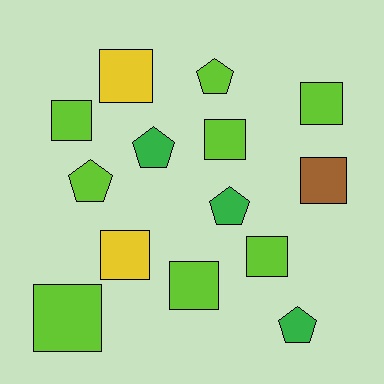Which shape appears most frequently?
Square, with 9 objects.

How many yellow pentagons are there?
There are no yellow pentagons.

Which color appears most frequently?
Lime, with 8 objects.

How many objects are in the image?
There are 14 objects.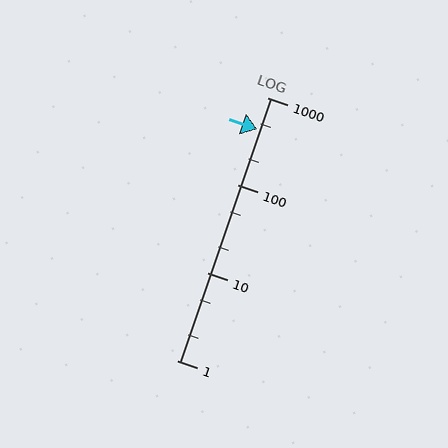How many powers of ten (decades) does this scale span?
The scale spans 3 decades, from 1 to 1000.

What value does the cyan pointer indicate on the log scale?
The pointer indicates approximately 440.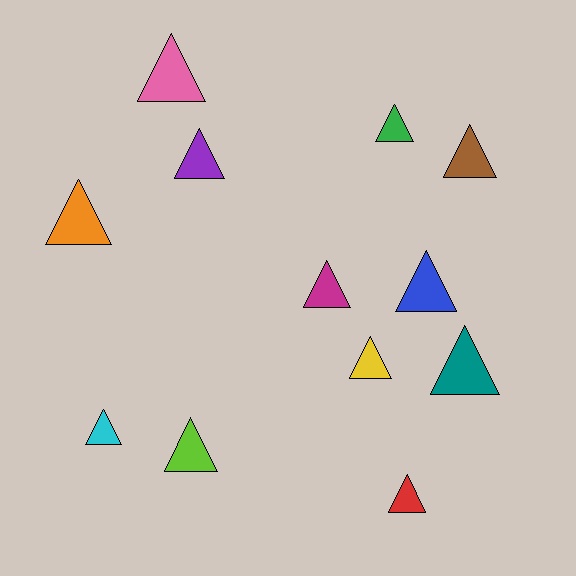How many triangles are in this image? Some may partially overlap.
There are 12 triangles.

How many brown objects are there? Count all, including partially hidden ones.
There is 1 brown object.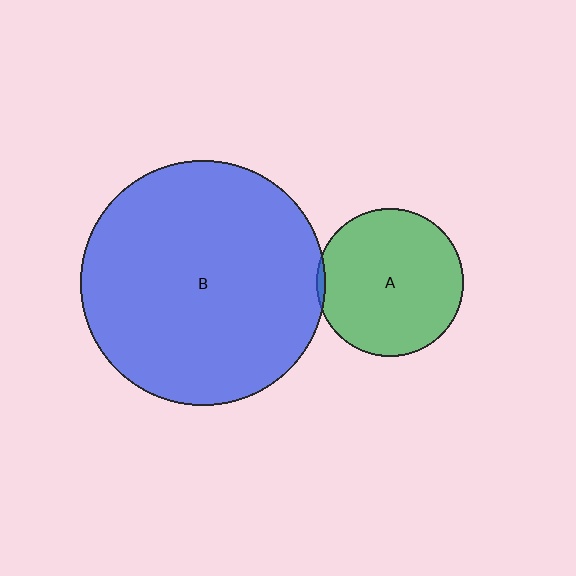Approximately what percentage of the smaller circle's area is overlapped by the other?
Approximately 5%.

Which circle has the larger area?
Circle B (blue).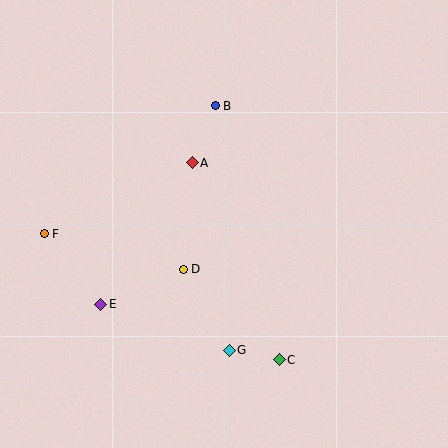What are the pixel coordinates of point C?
Point C is at (279, 360).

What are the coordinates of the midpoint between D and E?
The midpoint between D and E is at (142, 287).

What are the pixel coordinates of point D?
Point D is at (183, 269).